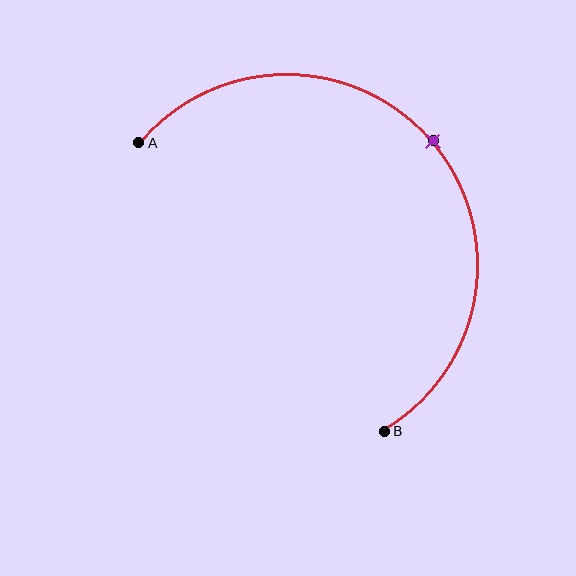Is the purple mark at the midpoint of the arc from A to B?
Yes. The purple mark lies on the arc at equal arc-length from both A and B — it is the arc midpoint.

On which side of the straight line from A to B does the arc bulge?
The arc bulges above and to the right of the straight line connecting A and B.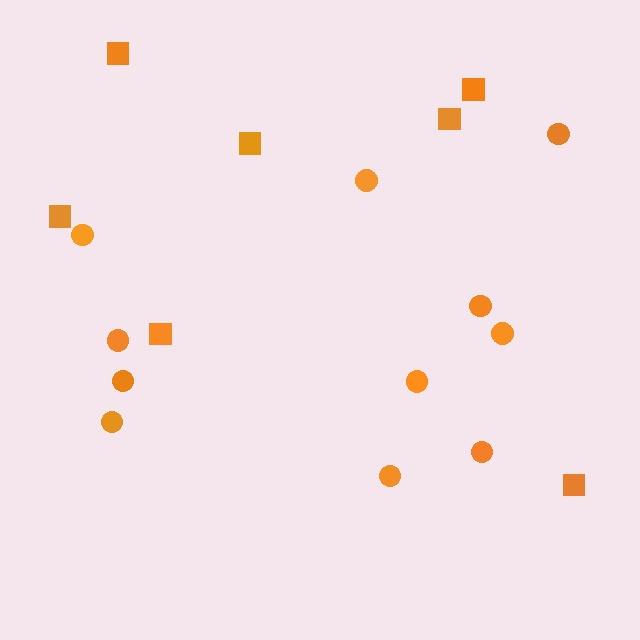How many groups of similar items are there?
There are 2 groups: one group of circles (11) and one group of squares (7).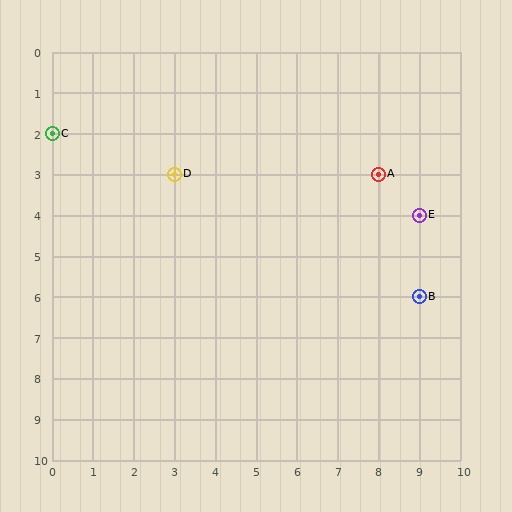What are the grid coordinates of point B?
Point B is at grid coordinates (9, 6).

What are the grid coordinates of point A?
Point A is at grid coordinates (8, 3).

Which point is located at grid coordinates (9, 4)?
Point E is at (9, 4).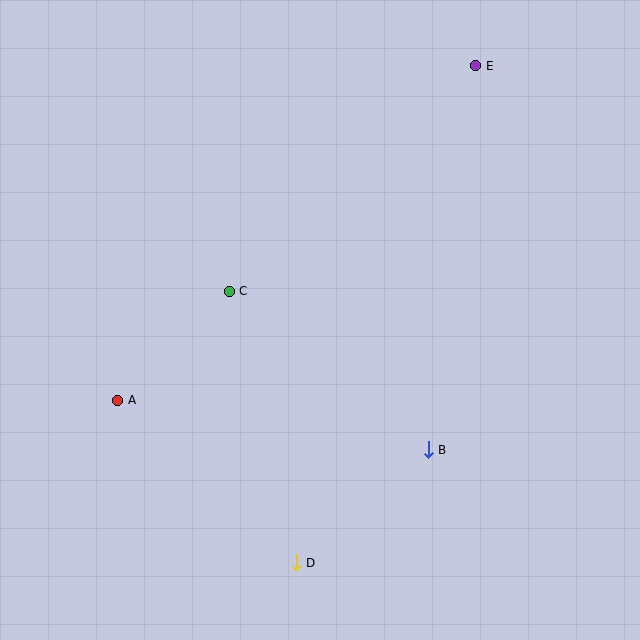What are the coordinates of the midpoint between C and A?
The midpoint between C and A is at (174, 346).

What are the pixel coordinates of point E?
Point E is at (476, 66).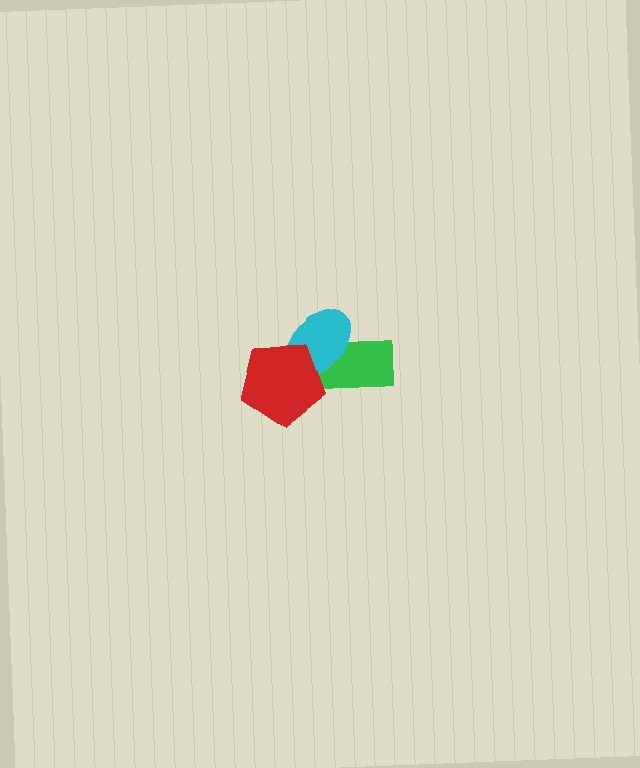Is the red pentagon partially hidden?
No, no other shape covers it.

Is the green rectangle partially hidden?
Yes, it is partially covered by another shape.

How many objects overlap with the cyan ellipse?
2 objects overlap with the cyan ellipse.